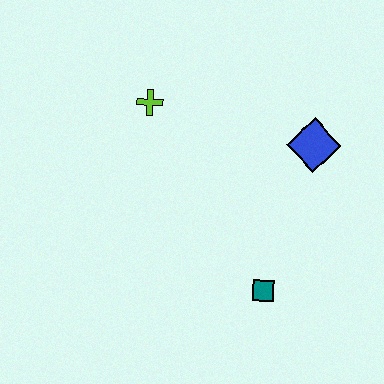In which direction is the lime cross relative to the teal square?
The lime cross is above the teal square.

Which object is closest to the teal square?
The blue diamond is closest to the teal square.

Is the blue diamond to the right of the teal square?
Yes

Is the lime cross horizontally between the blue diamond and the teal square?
No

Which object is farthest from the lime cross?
The teal square is farthest from the lime cross.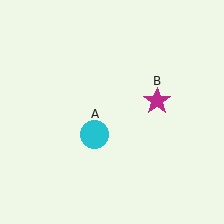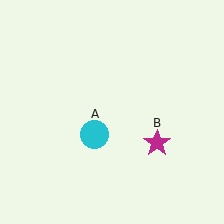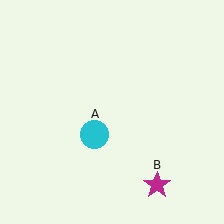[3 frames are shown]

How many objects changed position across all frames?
1 object changed position: magenta star (object B).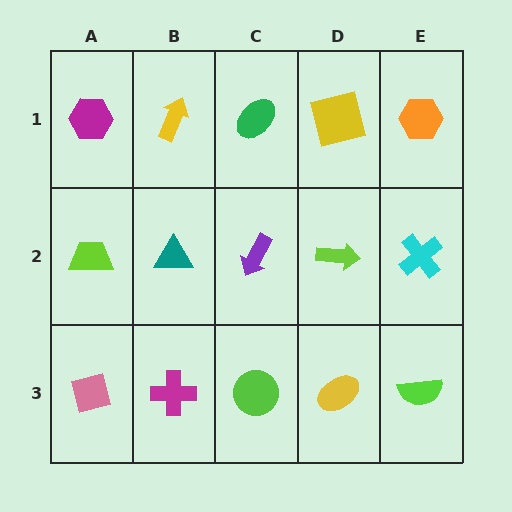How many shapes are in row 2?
5 shapes.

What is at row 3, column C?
A lime circle.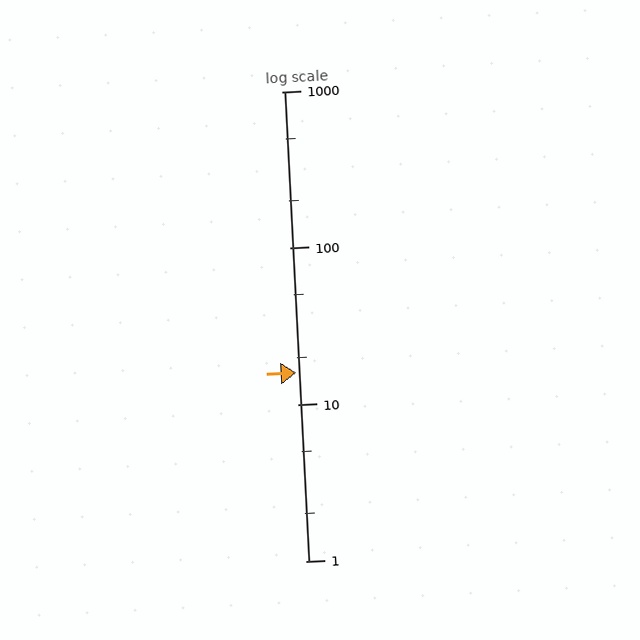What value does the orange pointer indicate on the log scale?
The pointer indicates approximately 16.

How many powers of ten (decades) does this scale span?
The scale spans 3 decades, from 1 to 1000.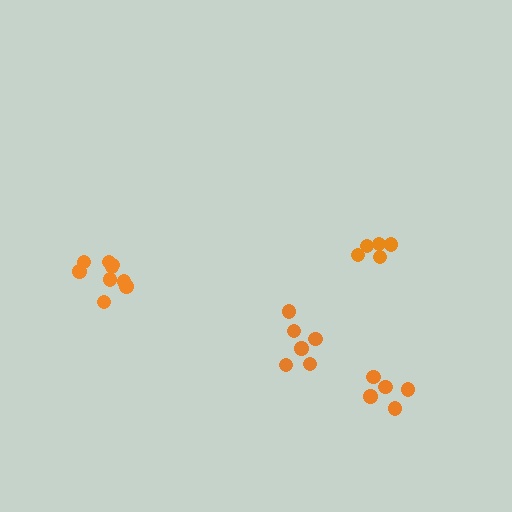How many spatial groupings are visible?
There are 4 spatial groupings.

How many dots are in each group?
Group 1: 5 dots, Group 2: 9 dots, Group 3: 6 dots, Group 4: 5 dots (25 total).